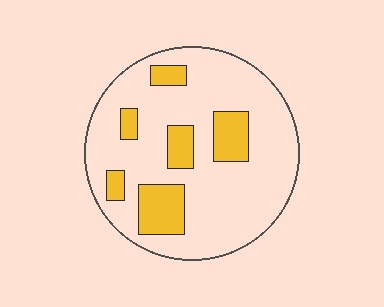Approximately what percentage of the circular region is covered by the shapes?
Approximately 20%.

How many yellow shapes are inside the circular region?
6.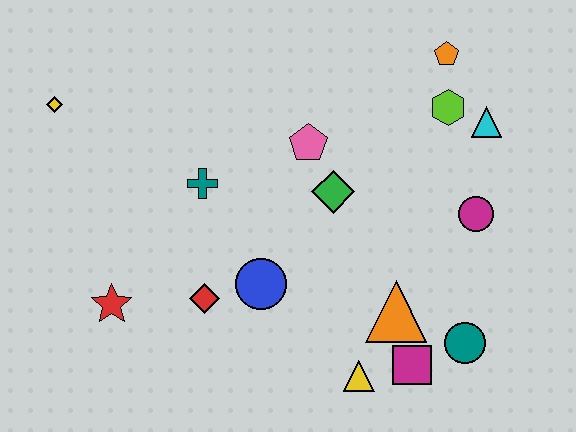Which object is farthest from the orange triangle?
The yellow diamond is farthest from the orange triangle.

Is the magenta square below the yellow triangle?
No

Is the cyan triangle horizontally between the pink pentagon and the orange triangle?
No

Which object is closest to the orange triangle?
The magenta square is closest to the orange triangle.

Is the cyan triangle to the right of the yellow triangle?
Yes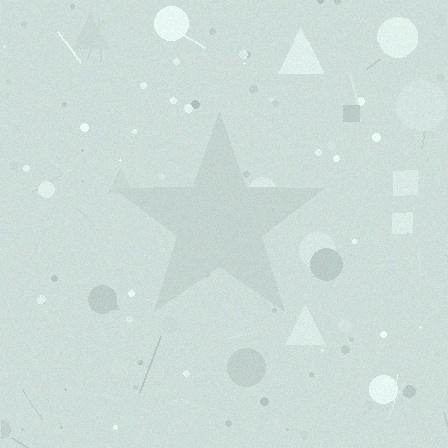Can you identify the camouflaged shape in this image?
The camouflaged shape is a star.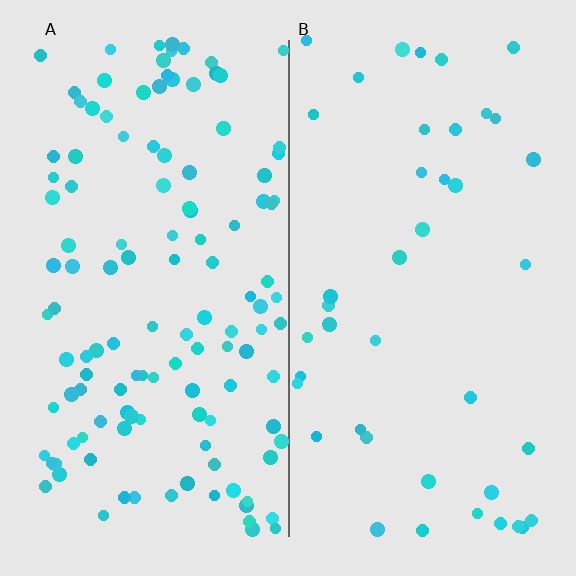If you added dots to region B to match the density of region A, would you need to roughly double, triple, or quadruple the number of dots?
Approximately triple.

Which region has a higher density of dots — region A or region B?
A (the left).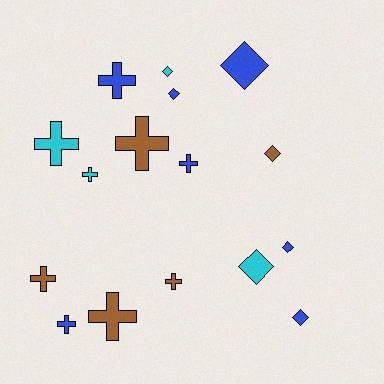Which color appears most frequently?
Blue, with 7 objects.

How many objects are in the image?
There are 16 objects.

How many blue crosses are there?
There are 3 blue crosses.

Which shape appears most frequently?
Cross, with 9 objects.